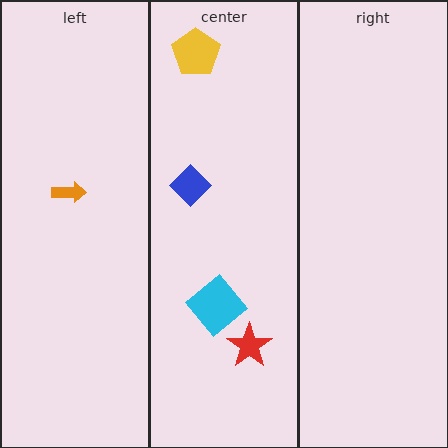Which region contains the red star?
The center region.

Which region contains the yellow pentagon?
The center region.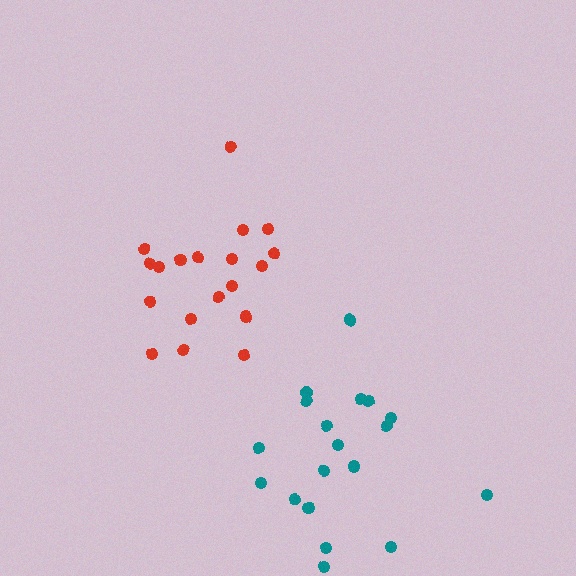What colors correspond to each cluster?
The clusters are colored: red, teal.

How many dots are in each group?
Group 1: 19 dots, Group 2: 19 dots (38 total).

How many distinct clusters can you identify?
There are 2 distinct clusters.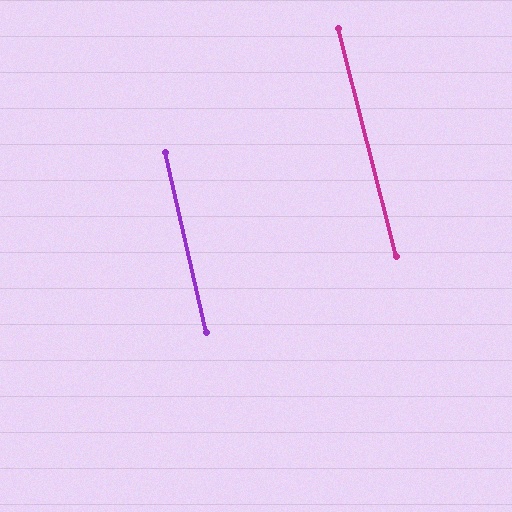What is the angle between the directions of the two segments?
Approximately 2 degrees.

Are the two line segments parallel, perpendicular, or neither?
Parallel — their directions differ by only 1.6°.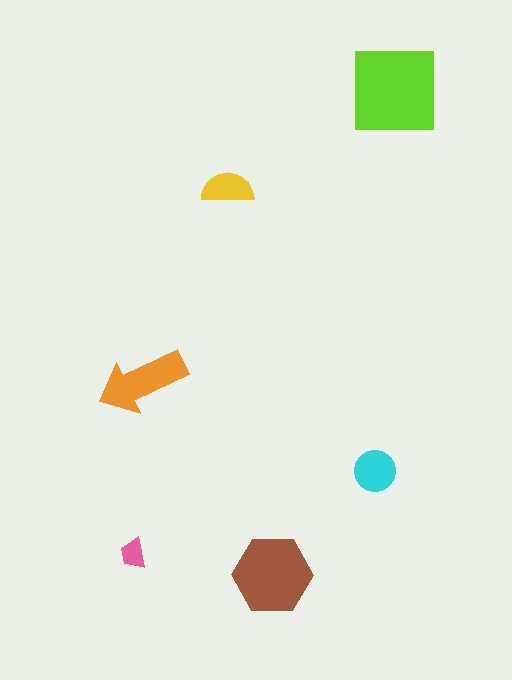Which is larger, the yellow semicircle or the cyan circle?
The cyan circle.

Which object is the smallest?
The pink trapezoid.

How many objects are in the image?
There are 6 objects in the image.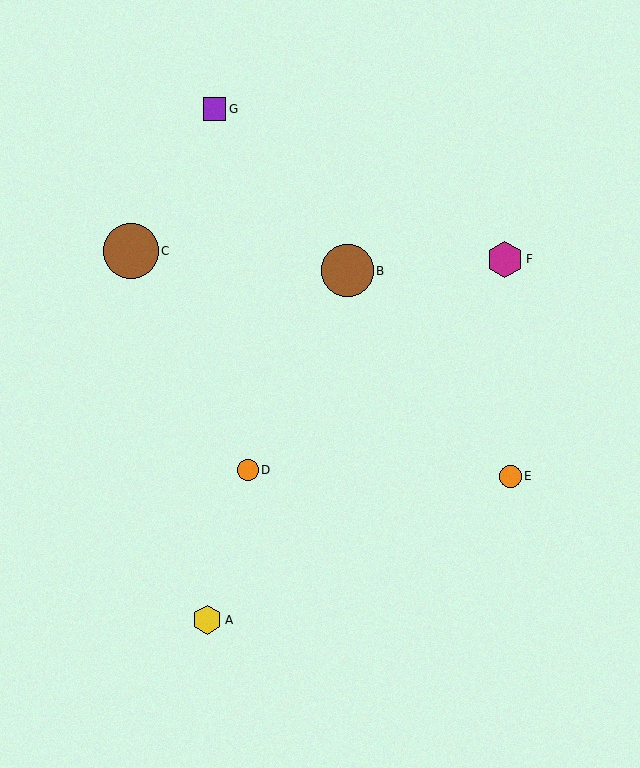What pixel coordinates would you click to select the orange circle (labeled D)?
Click at (248, 470) to select the orange circle D.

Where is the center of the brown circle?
The center of the brown circle is at (131, 251).